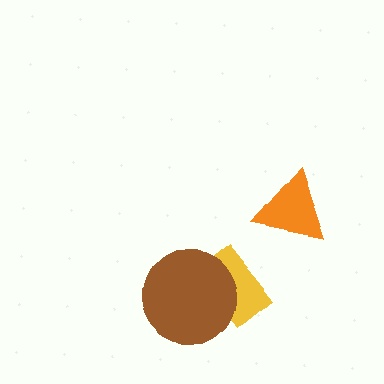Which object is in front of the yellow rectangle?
The brown circle is in front of the yellow rectangle.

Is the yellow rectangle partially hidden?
Yes, it is partially covered by another shape.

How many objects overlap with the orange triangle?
0 objects overlap with the orange triangle.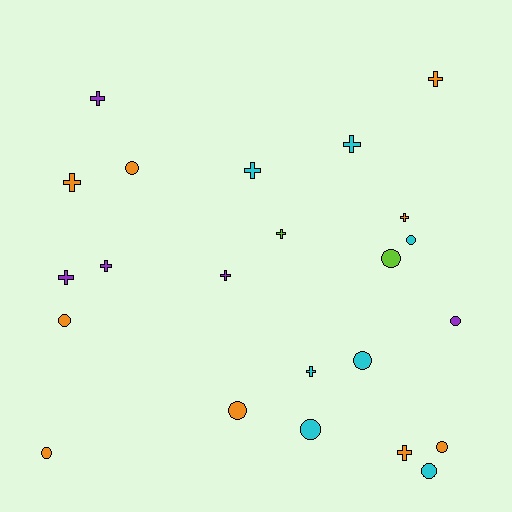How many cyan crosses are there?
There are 3 cyan crosses.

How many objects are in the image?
There are 23 objects.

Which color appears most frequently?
Orange, with 9 objects.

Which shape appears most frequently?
Cross, with 12 objects.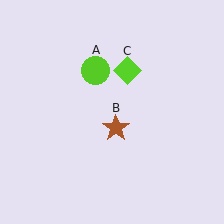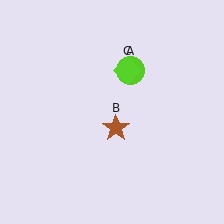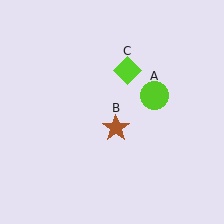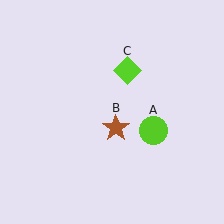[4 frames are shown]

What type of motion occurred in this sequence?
The lime circle (object A) rotated clockwise around the center of the scene.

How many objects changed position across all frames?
1 object changed position: lime circle (object A).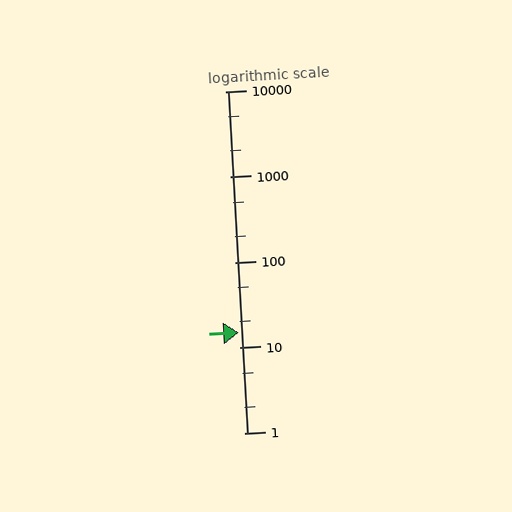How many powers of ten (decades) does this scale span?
The scale spans 4 decades, from 1 to 10000.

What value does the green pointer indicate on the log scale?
The pointer indicates approximately 15.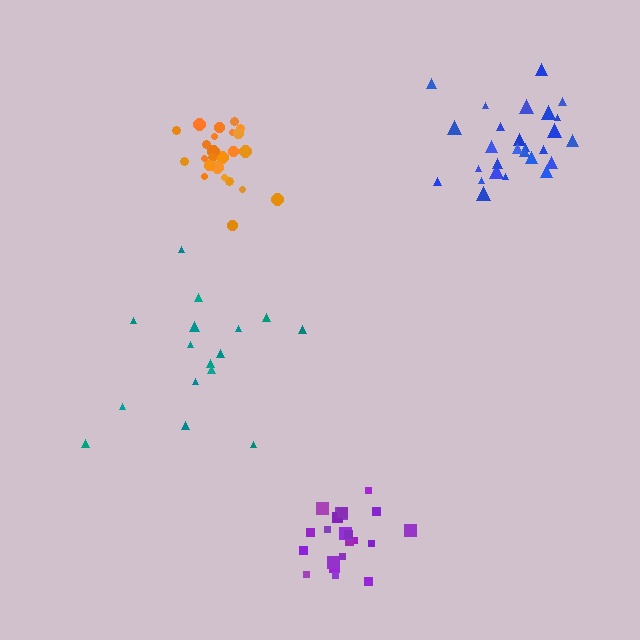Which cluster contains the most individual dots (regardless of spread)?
Blue (27).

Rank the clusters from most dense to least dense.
orange, purple, blue, teal.